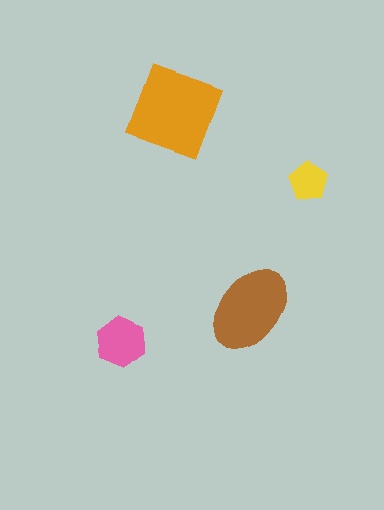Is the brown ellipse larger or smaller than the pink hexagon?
Larger.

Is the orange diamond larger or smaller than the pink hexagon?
Larger.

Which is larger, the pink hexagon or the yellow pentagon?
The pink hexagon.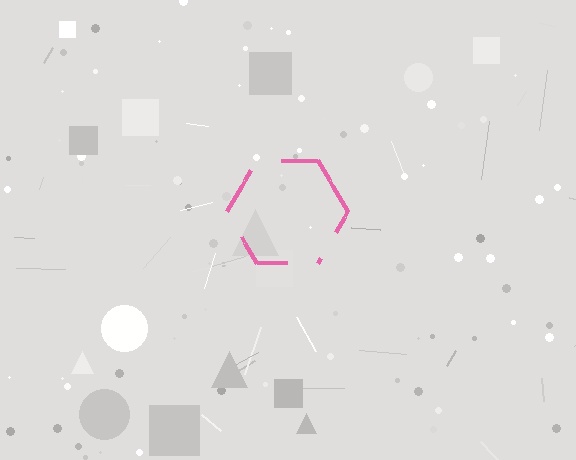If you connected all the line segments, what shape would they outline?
They would outline a hexagon.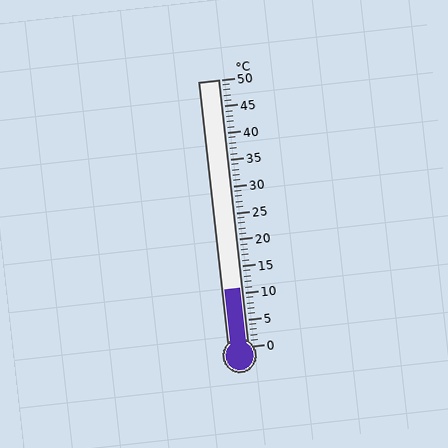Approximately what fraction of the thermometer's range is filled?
The thermometer is filled to approximately 20% of its range.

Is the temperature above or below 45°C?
The temperature is below 45°C.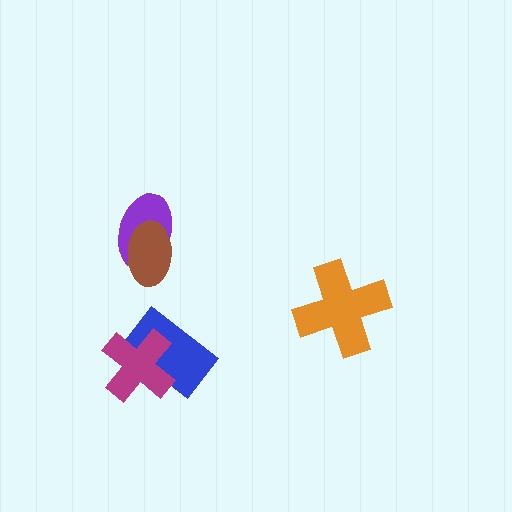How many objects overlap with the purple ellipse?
1 object overlaps with the purple ellipse.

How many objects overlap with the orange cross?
0 objects overlap with the orange cross.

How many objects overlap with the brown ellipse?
1 object overlaps with the brown ellipse.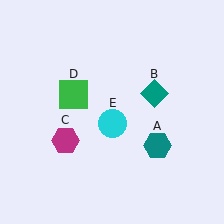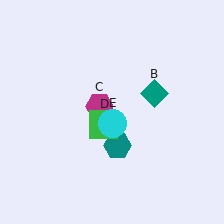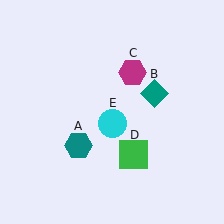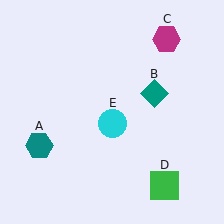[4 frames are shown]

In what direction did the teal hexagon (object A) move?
The teal hexagon (object A) moved left.